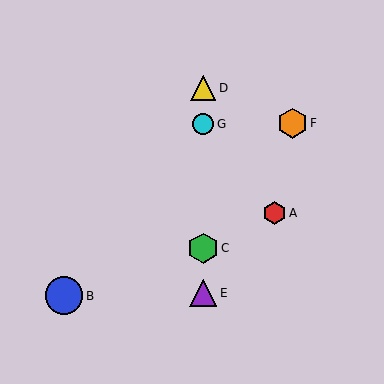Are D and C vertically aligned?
Yes, both are at x≈203.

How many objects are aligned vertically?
4 objects (C, D, E, G) are aligned vertically.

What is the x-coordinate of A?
Object A is at x≈274.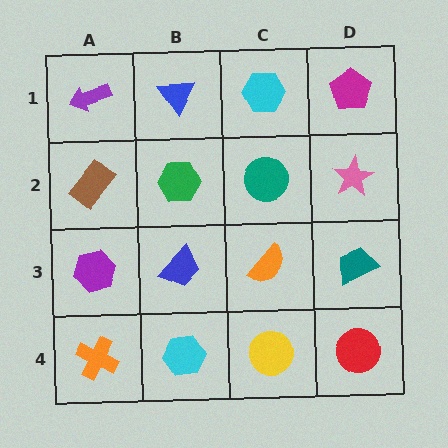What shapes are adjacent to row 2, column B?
A blue triangle (row 1, column B), a blue trapezoid (row 3, column B), a brown rectangle (row 2, column A), a teal circle (row 2, column C).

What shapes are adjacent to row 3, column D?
A pink star (row 2, column D), a red circle (row 4, column D), an orange semicircle (row 3, column C).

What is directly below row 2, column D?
A teal trapezoid.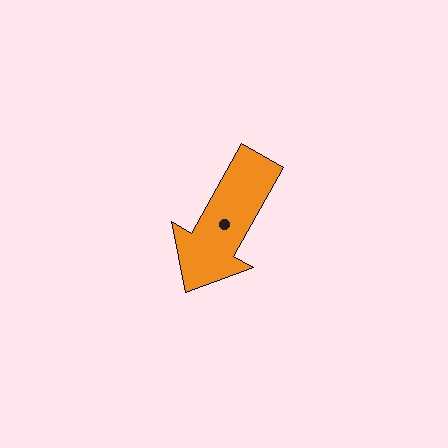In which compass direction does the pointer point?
Southwest.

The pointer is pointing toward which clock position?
Roughly 7 o'clock.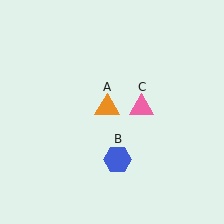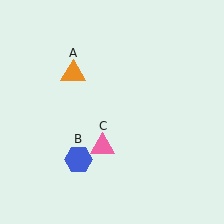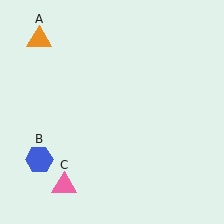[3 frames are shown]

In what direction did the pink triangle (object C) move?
The pink triangle (object C) moved down and to the left.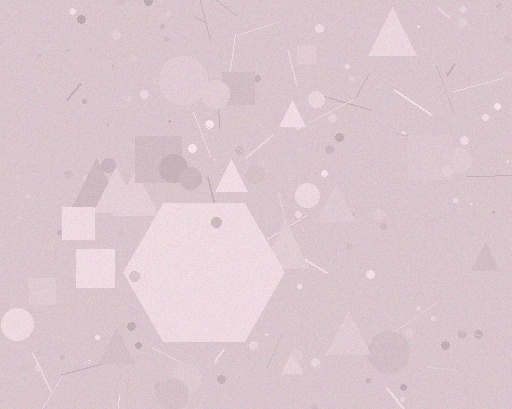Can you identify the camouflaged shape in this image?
The camouflaged shape is a hexagon.